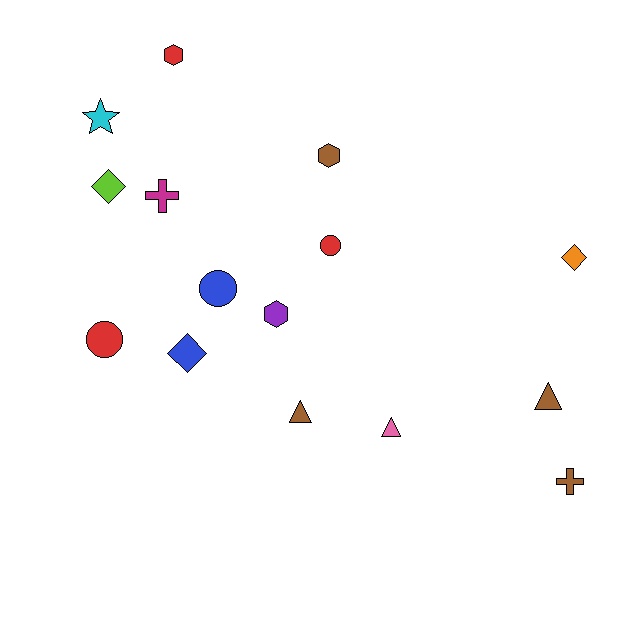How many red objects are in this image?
There are 3 red objects.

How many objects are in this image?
There are 15 objects.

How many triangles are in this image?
There are 3 triangles.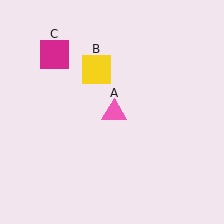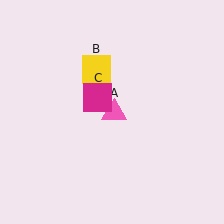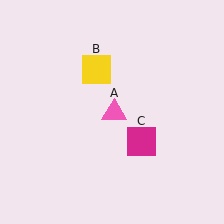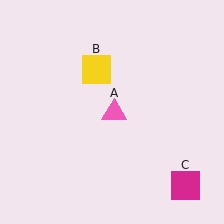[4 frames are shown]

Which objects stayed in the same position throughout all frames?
Pink triangle (object A) and yellow square (object B) remained stationary.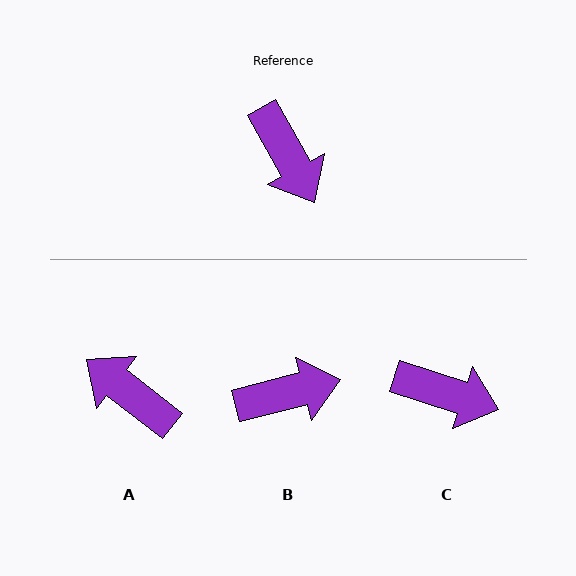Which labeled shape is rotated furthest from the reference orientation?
A, about 157 degrees away.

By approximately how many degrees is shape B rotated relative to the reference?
Approximately 75 degrees counter-clockwise.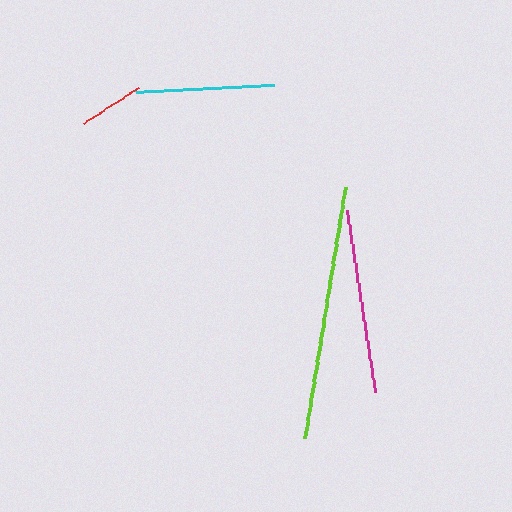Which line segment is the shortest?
The red line is the shortest at approximately 66 pixels.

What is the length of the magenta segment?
The magenta segment is approximately 184 pixels long.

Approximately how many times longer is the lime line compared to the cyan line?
The lime line is approximately 1.8 times the length of the cyan line.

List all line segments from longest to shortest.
From longest to shortest: lime, magenta, cyan, red.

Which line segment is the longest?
The lime line is the longest at approximately 253 pixels.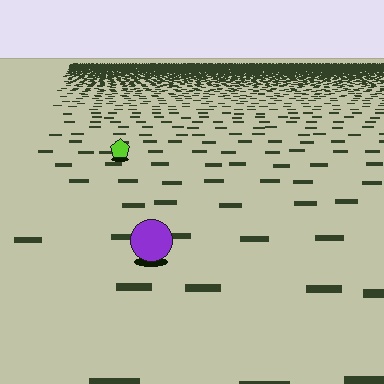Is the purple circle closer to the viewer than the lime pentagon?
Yes. The purple circle is closer — you can tell from the texture gradient: the ground texture is coarser near it.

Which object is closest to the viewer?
The purple circle is closest. The texture marks near it are larger and more spread out.